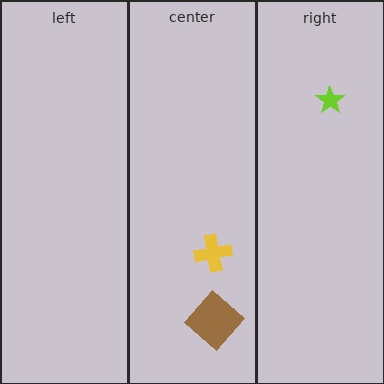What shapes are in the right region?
The lime star.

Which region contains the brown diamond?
The center region.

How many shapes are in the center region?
2.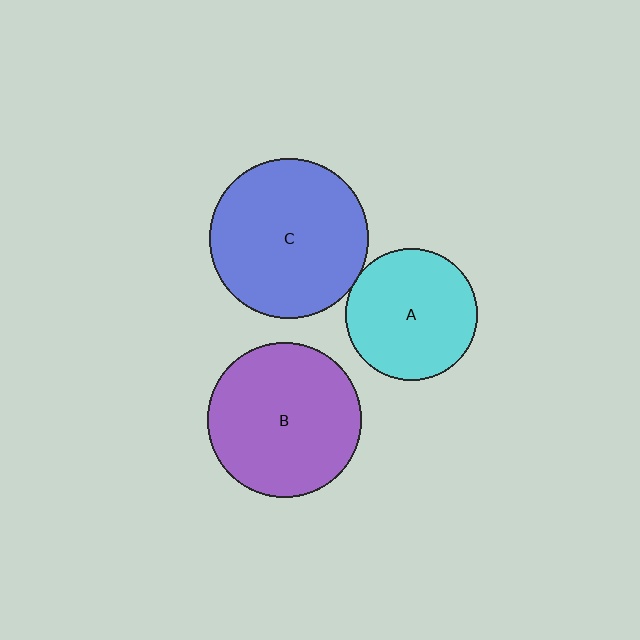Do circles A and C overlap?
Yes.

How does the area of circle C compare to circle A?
Approximately 1.5 times.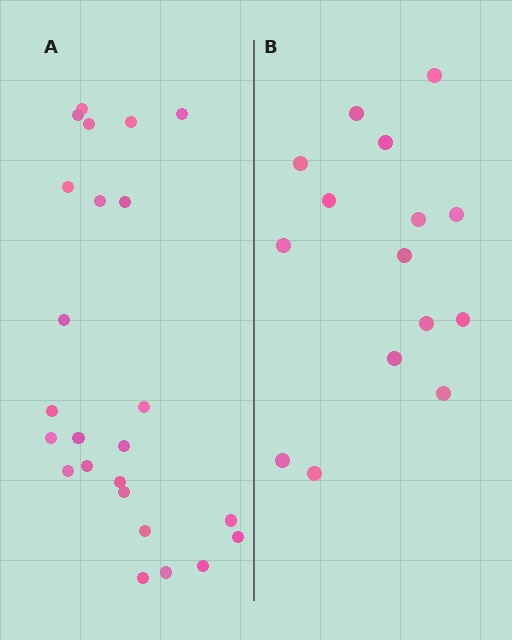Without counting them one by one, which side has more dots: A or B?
Region A (the left region) has more dots.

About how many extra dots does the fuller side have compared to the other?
Region A has roughly 8 or so more dots than region B.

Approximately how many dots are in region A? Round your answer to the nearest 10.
About 20 dots. (The exact count is 24, which rounds to 20.)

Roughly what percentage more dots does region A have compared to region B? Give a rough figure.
About 60% more.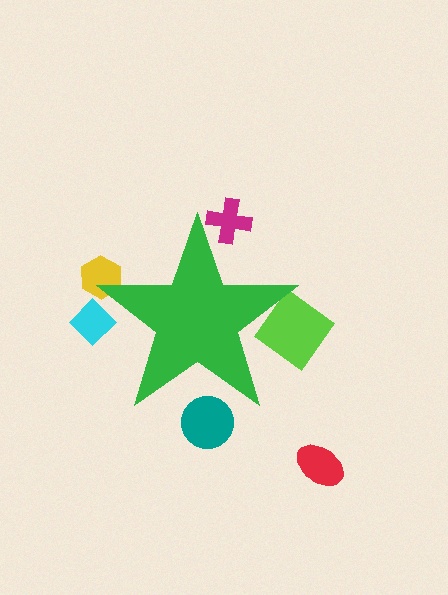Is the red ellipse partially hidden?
No, the red ellipse is fully visible.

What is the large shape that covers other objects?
A green star.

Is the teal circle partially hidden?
Yes, the teal circle is partially hidden behind the green star.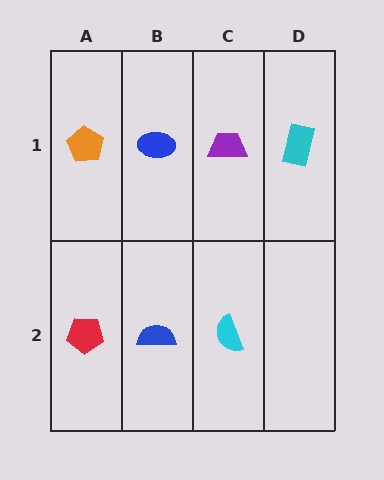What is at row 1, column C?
A purple trapezoid.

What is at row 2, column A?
A red pentagon.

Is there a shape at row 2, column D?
No, that cell is empty.